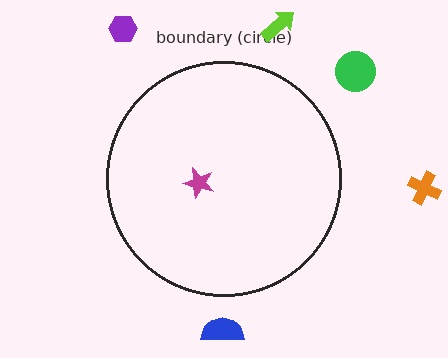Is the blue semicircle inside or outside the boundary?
Outside.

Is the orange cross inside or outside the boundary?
Outside.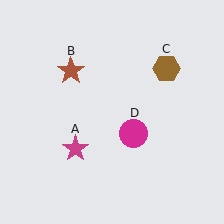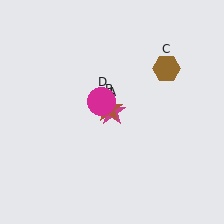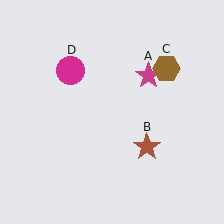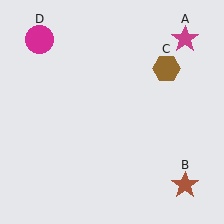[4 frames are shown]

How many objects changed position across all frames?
3 objects changed position: magenta star (object A), brown star (object B), magenta circle (object D).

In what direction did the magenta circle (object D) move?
The magenta circle (object D) moved up and to the left.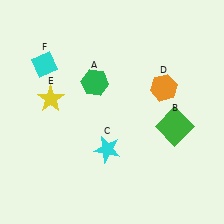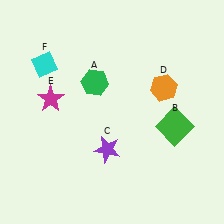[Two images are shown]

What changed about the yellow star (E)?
In Image 1, E is yellow. In Image 2, it changed to magenta.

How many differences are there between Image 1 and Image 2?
There are 2 differences between the two images.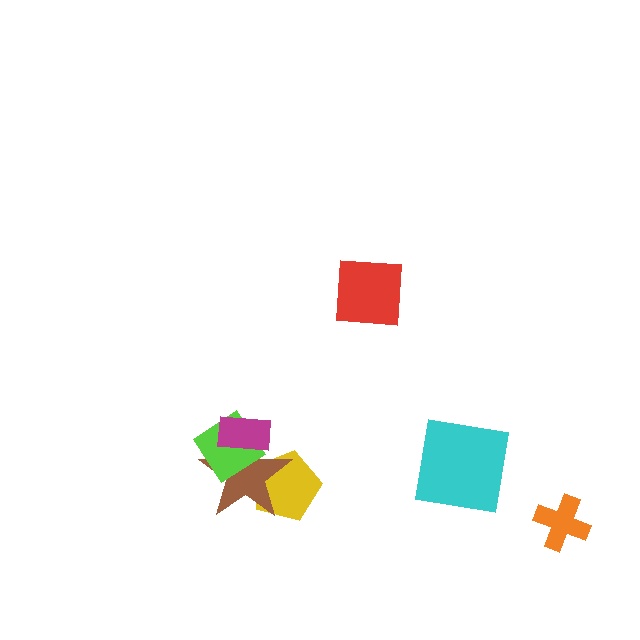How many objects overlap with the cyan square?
0 objects overlap with the cyan square.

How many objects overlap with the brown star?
3 objects overlap with the brown star.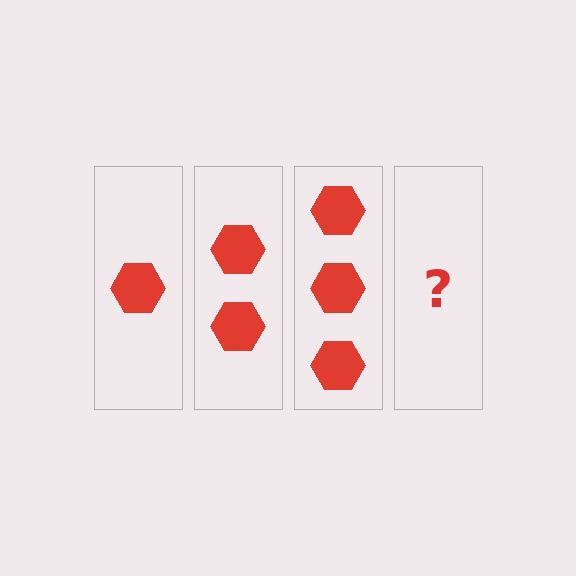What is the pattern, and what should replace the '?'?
The pattern is that each step adds one more hexagon. The '?' should be 4 hexagons.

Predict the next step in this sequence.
The next step is 4 hexagons.